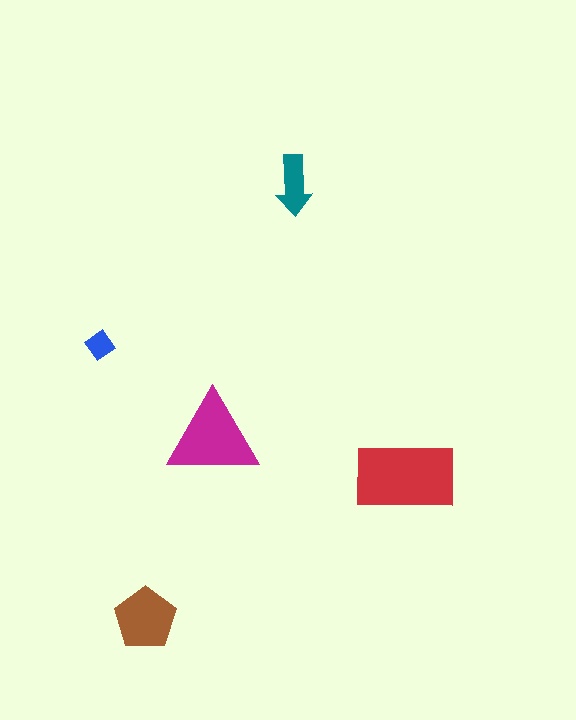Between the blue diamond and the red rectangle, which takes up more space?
The red rectangle.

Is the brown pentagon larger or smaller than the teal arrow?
Larger.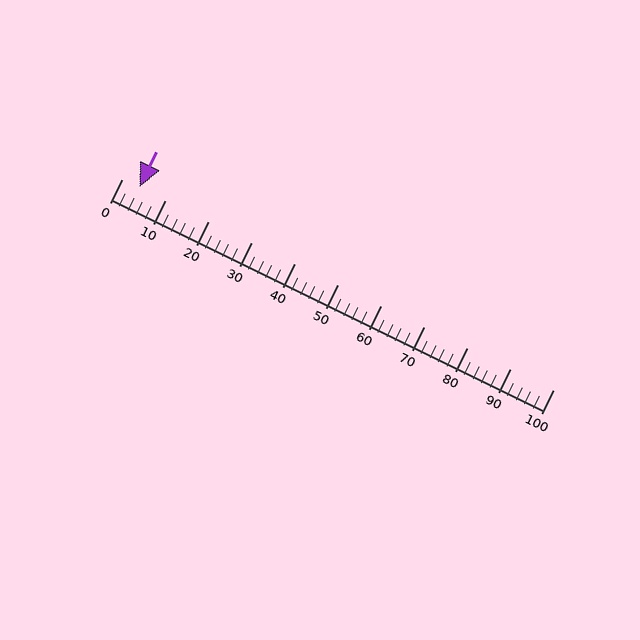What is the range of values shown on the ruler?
The ruler shows values from 0 to 100.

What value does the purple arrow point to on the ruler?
The purple arrow points to approximately 4.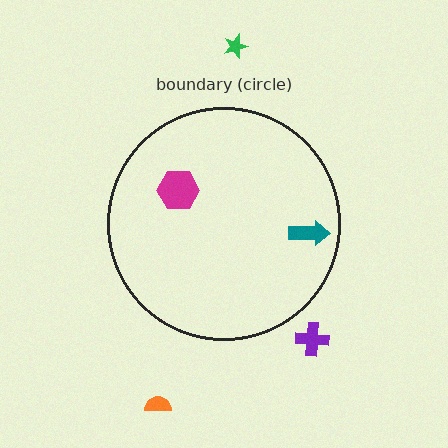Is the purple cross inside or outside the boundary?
Outside.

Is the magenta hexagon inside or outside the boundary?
Inside.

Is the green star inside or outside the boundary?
Outside.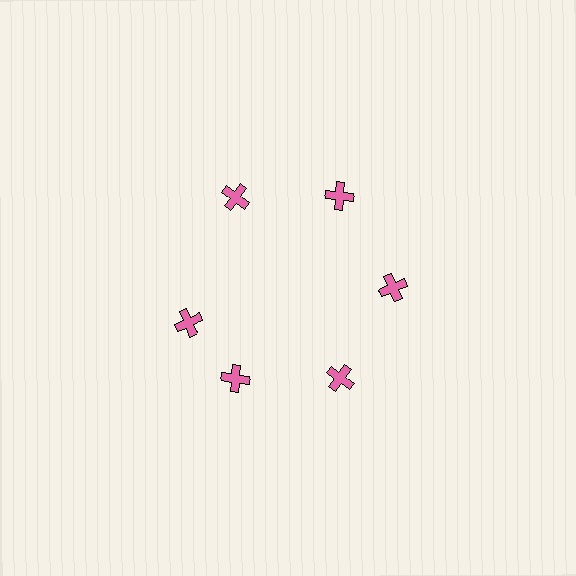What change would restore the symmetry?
The symmetry would be restored by rotating it back into even spacing with its neighbors so that all 6 crosses sit at equal angles and equal distance from the center.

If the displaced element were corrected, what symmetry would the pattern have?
It would have 6-fold rotational symmetry — the pattern would map onto itself every 60 degrees.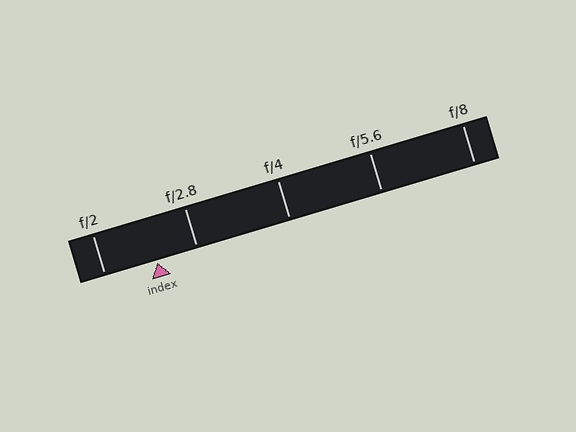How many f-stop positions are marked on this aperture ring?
There are 5 f-stop positions marked.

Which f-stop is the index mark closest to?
The index mark is closest to f/2.8.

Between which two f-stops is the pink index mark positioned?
The index mark is between f/2 and f/2.8.